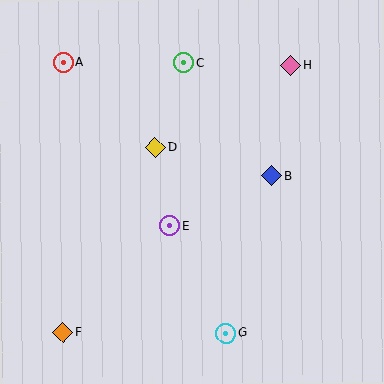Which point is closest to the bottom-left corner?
Point F is closest to the bottom-left corner.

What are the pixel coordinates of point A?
Point A is at (63, 63).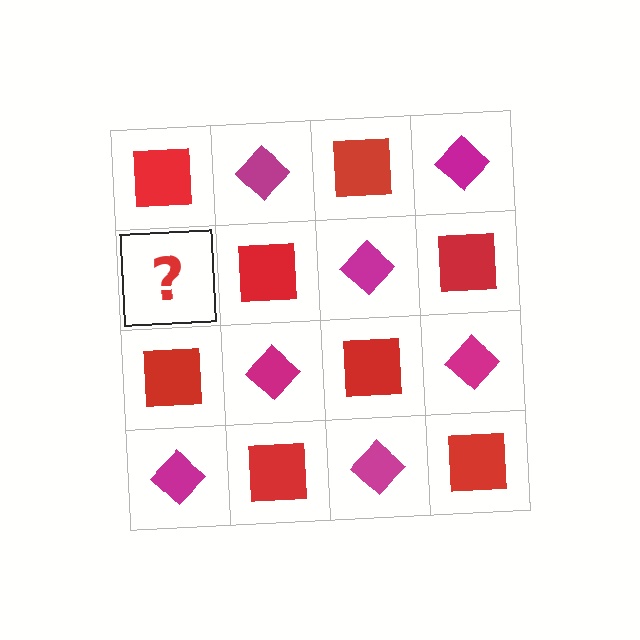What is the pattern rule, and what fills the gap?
The rule is that it alternates red square and magenta diamond in a checkerboard pattern. The gap should be filled with a magenta diamond.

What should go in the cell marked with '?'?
The missing cell should contain a magenta diamond.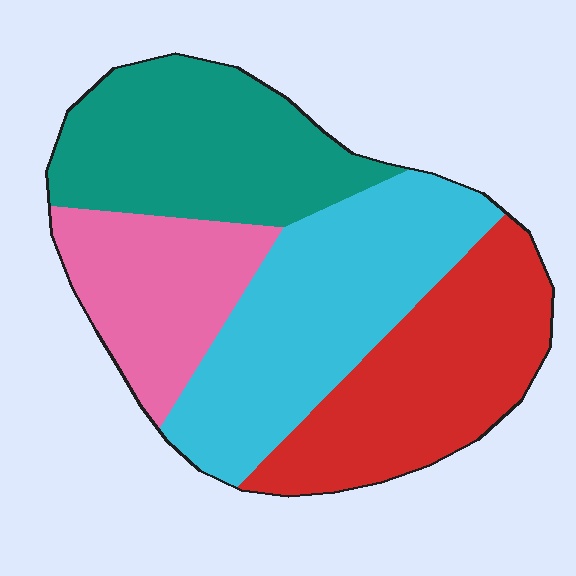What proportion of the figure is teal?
Teal covers roughly 25% of the figure.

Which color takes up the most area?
Cyan, at roughly 30%.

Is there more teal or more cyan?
Cyan.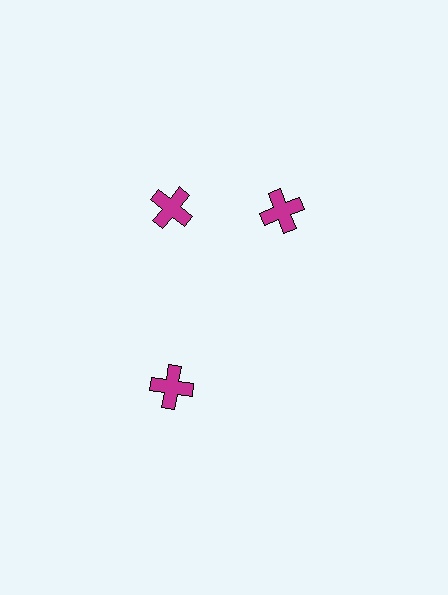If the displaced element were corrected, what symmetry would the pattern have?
It would have 3-fold rotational symmetry — the pattern would map onto itself every 120 degrees.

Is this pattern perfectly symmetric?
No. The 3 magenta crosses are arranged in a ring, but one element near the 3 o'clock position is rotated out of alignment along the ring, breaking the 3-fold rotational symmetry.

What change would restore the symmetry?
The symmetry would be restored by rotating it back into even spacing with its neighbors so that all 3 crosses sit at equal angles and equal distance from the center.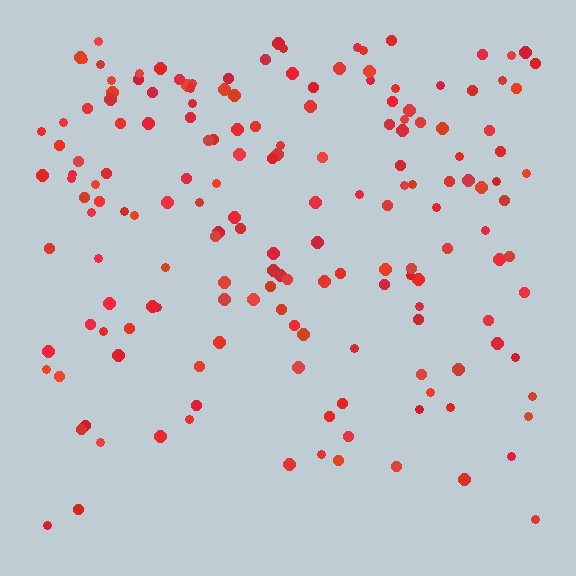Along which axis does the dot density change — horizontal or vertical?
Vertical.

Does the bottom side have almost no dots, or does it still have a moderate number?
Still a moderate number, just noticeably fewer than the top.